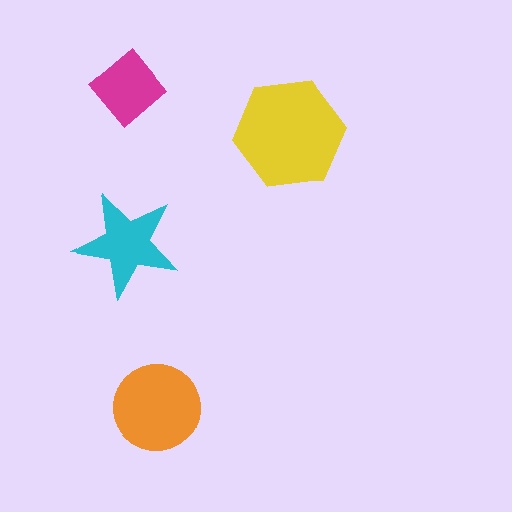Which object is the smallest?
The magenta diamond.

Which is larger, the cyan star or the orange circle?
The orange circle.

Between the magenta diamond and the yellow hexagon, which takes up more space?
The yellow hexagon.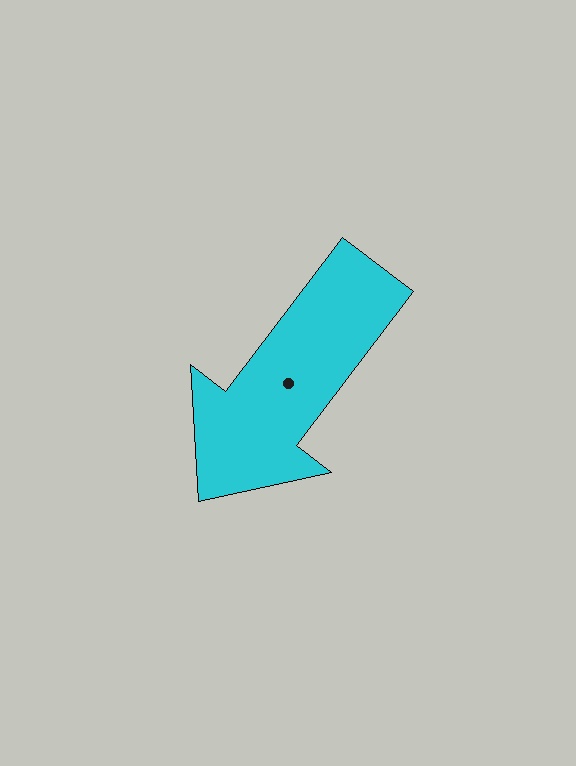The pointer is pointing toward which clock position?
Roughly 7 o'clock.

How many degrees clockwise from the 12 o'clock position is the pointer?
Approximately 217 degrees.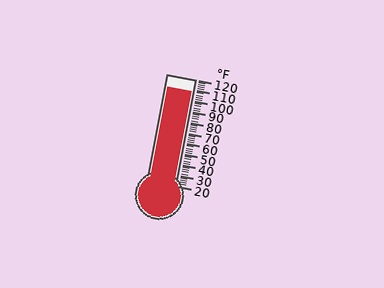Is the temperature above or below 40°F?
The temperature is above 40°F.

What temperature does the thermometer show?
The thermometer shows approximately 108°F.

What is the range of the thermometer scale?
The thermometer scale ranges from 20°F to 120°F.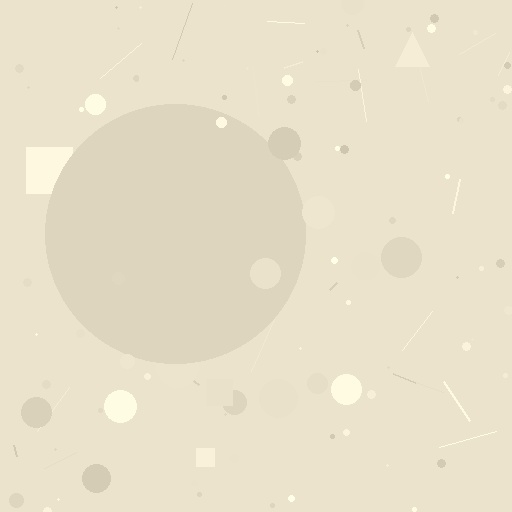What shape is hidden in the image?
A circle is hidden in the image.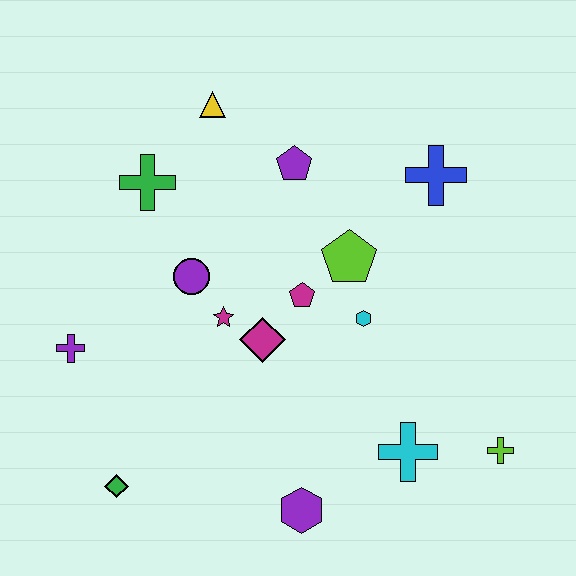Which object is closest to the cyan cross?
The lime cross is closest to the cyan cross.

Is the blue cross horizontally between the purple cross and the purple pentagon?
No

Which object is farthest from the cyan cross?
The yellow triangle is farthest from the cyan cross.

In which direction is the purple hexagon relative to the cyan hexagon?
The purple hexagon is below the cyan hexagon.